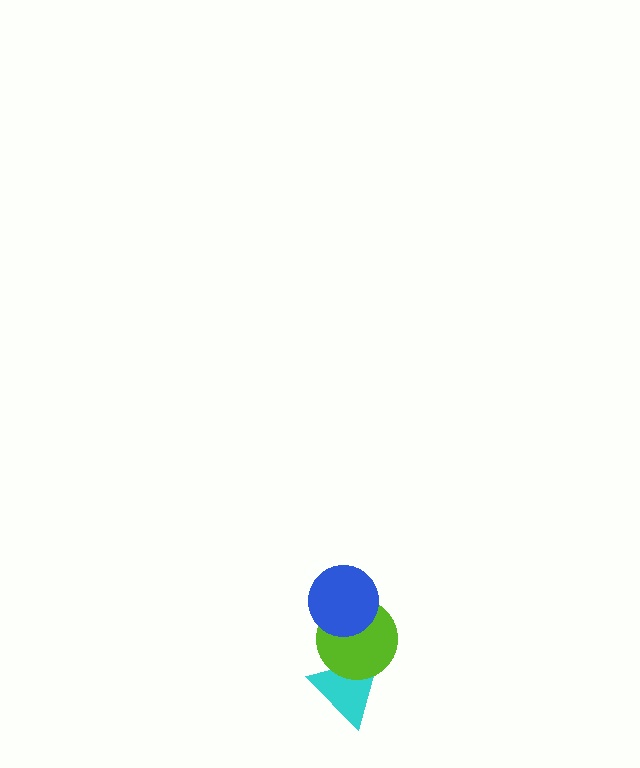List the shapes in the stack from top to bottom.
From top to bottom: the blue circle, the lime circle, the cyan triangle.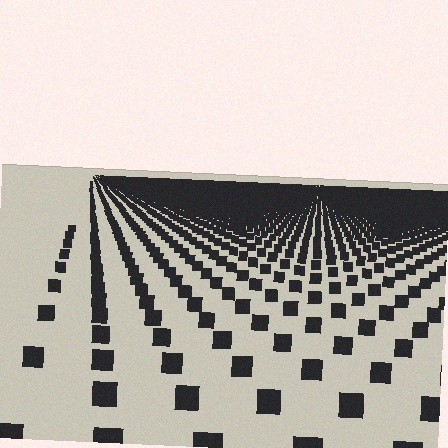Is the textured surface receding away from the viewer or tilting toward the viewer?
The surface is receding away from the viewer. Texture elements get smaller and denser toward the top.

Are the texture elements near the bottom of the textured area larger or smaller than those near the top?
Larger. Near the bottom, elements are closer to the viewer and appear at a bigger on-screen size.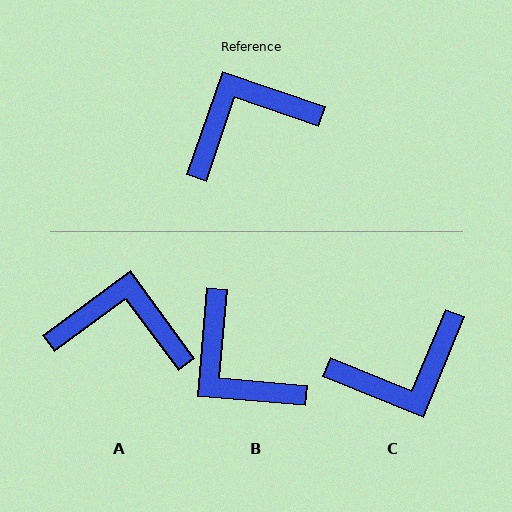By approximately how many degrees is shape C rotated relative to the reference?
Approximately 177 degrees counter-clockwise.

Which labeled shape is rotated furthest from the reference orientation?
C, about 177 degrees away.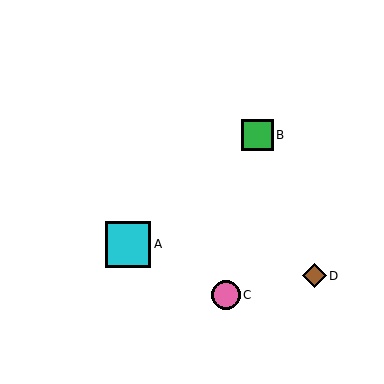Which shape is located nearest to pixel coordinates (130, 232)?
The cyan square (labeled A) at (128, 244) is nearest to that location.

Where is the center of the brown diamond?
The center of the brown diamond is at (314, 276).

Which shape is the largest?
The cyan square (labeled A) is the largest.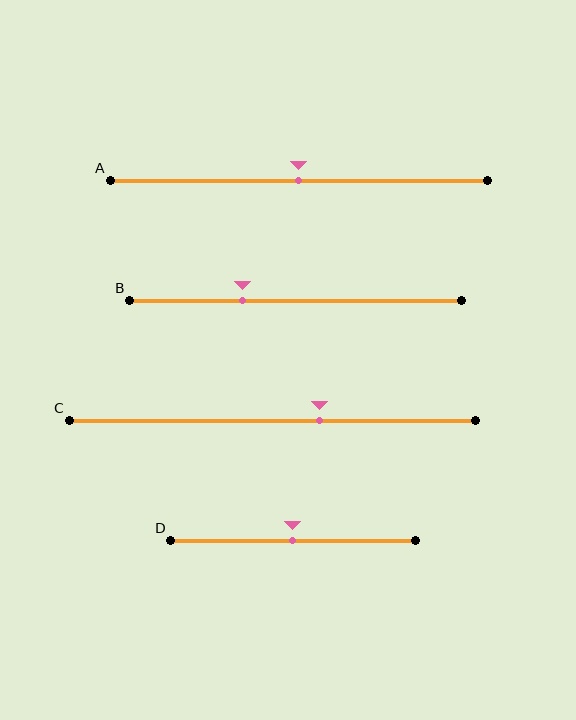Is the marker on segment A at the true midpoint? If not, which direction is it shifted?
Yes, the marker on segment A is at the true midpoint.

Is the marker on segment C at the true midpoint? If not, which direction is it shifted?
No, the marker on segment C is shifted to the right by about 12% of the segment length.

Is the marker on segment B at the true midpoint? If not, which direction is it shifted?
No, the marker on segment B is shifted to the left by about 16% of the segment length.